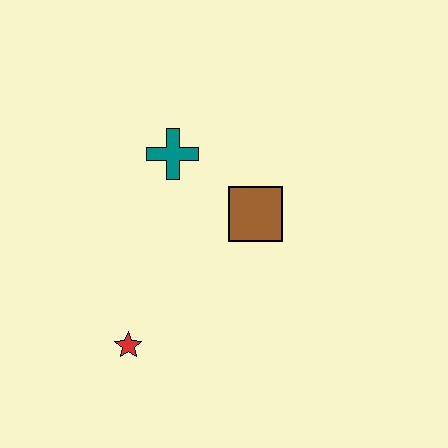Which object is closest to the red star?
The brown square is closest to the red star.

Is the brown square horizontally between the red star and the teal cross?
No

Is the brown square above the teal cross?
No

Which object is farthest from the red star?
The teal cross is farthest from the red star.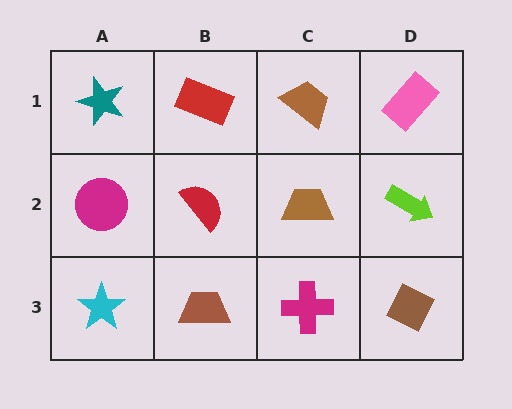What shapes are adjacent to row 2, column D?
A pink rectangle (row 1, column D), a brown diamond (row 3, column D), a brown trapezoid (row 2, column C).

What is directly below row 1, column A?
A magenta circle.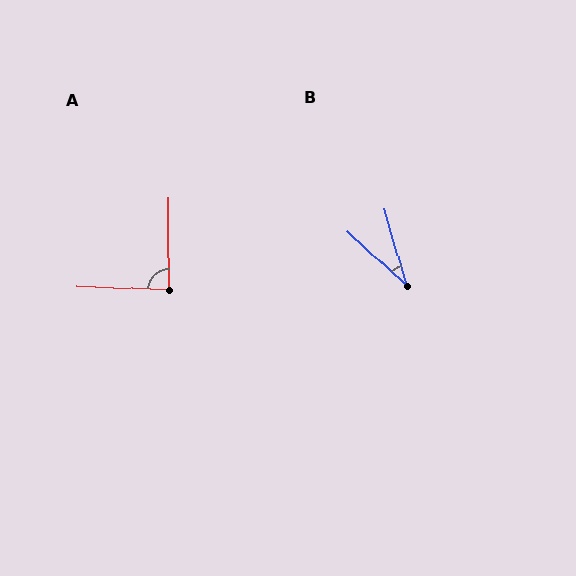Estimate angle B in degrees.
Approximately 31 degrees.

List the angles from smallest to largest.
B (31°), A (87°).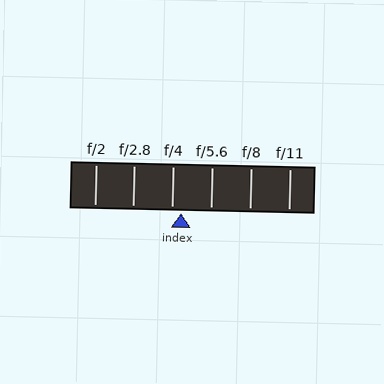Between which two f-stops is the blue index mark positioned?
The index mark is between f/4 and f/5.6.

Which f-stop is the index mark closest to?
The index mark is closest to f/4.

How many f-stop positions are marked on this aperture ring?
There are 6 f-stop positions marked.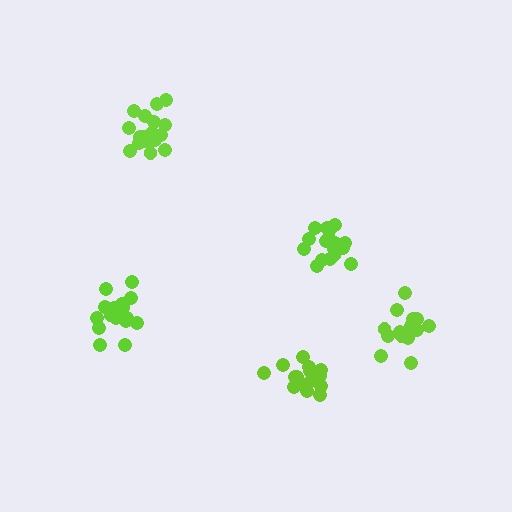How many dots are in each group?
Group 1: 18 dots, Group 2: 17 dots, Group 3: 20 dots, Group 4: 15 dots, Group 5: 19 dots (89 total).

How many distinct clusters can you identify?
There are 5 distinct clusters.